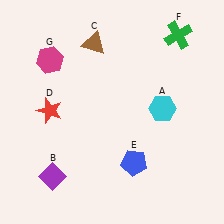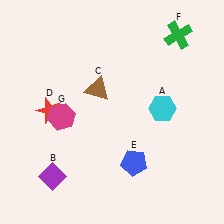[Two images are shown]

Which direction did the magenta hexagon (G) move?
The magenta hexagon (G) moved down.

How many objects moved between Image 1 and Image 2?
2 objects moved between the two images.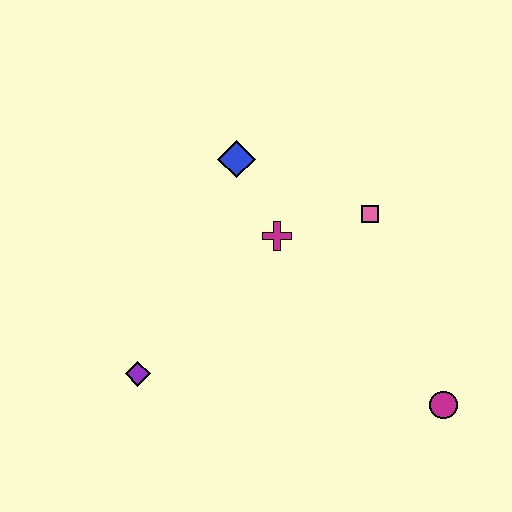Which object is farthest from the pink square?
The purple diamond is farthest from the pink square.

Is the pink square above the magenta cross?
Yes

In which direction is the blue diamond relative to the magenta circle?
The blue diamond is above the magenta circle.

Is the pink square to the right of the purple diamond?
Yes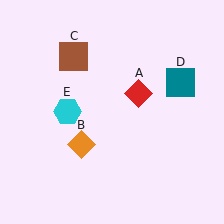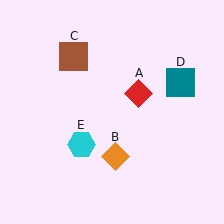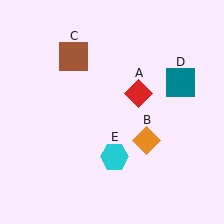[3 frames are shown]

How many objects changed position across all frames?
2 objects changed position: orange diamond (object B), cyan hexagon (object E).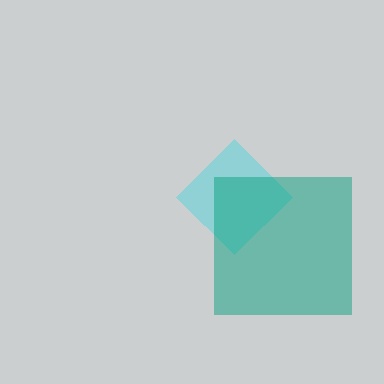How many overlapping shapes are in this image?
There are 2 overlapping shapes in the image.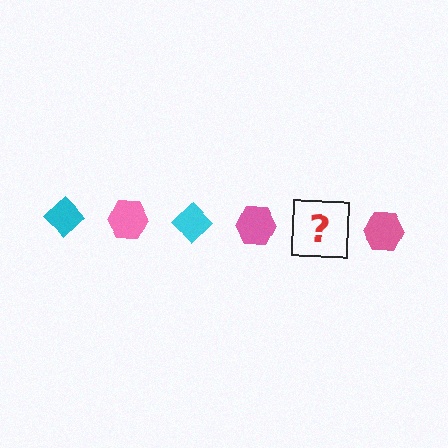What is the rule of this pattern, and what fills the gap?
The rule is that the pattern alternates between cyan diamond and pink hexagon. The gap should be filled with a cyan diamond.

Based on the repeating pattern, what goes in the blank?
The blank should be a cyan diamond.